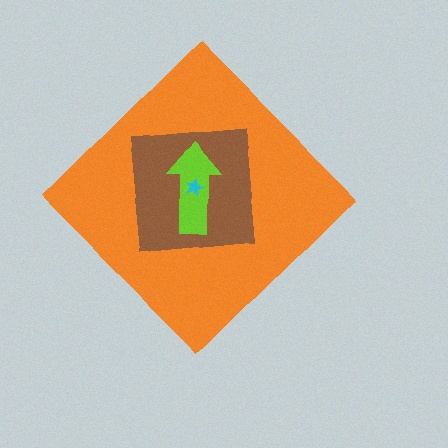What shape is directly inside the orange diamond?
The brown square.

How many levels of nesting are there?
4.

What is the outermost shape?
The orange diamond.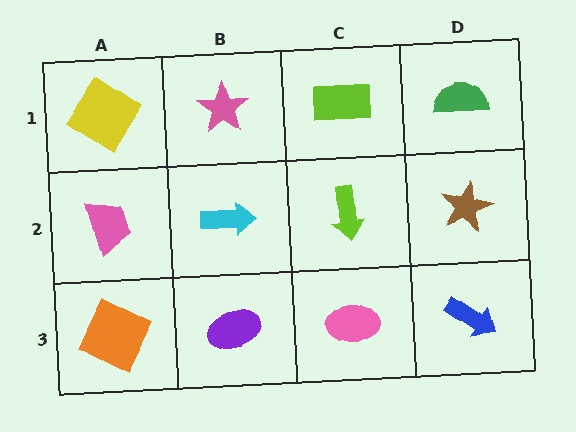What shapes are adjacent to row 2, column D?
A green semicircle (row 1, column D), a blue arrow (row 3, column D), a lime arrow (row 2, column C).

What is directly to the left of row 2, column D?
A lime arrow.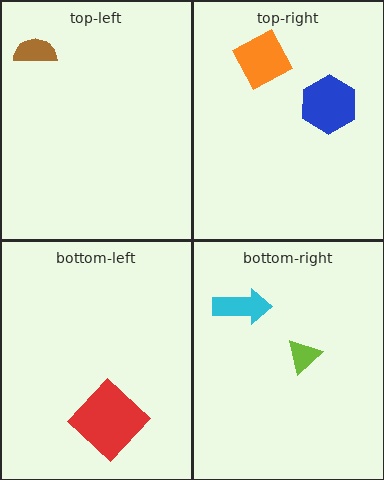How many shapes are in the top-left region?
1.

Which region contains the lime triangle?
The bottom-right region.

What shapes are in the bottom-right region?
The lime triangle, the cyan arrow.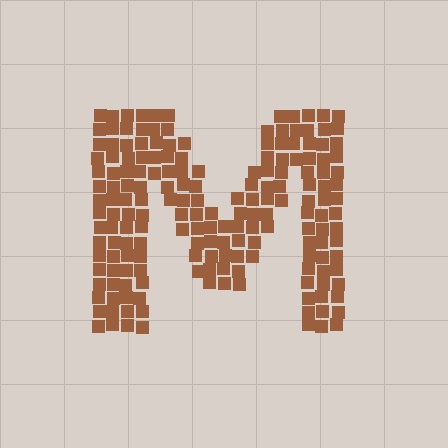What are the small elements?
The small elements are squares.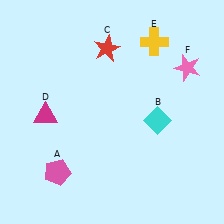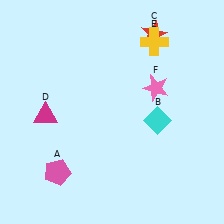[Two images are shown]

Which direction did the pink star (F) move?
The pink star (F) moved left.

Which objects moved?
The objects that moved are: the red star (C), the pink star (F).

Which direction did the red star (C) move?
The red star (C) moved right.